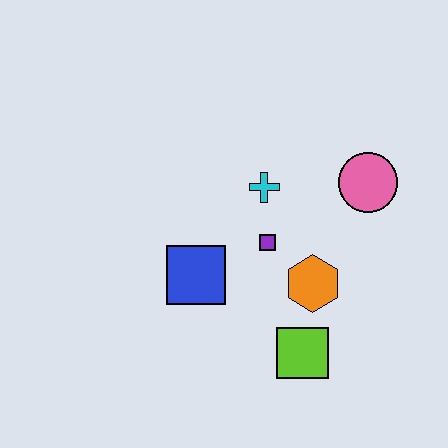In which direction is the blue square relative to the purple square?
The blue square is to the left of the purple square.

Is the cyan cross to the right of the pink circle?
No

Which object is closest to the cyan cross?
The purple square is closest to the cyan cross.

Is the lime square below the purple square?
Yes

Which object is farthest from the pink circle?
The blue square is farthest from the pink circle.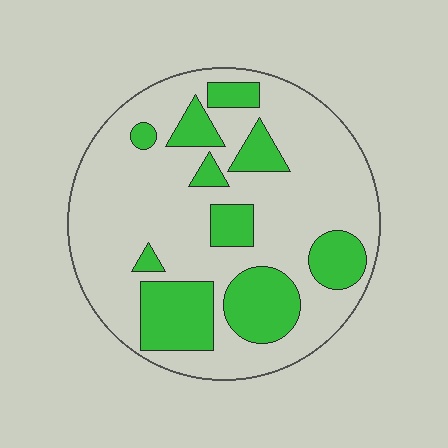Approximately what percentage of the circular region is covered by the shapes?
Approximately 30%.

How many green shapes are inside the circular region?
10.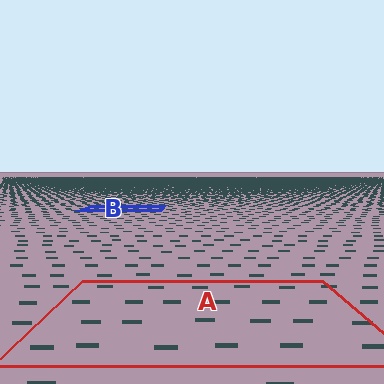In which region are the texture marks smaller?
The texture marks are smaller in region B, because it is farther away.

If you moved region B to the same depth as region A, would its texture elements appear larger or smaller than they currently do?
They would appear larger. At a closer depth, the same texture elements are projected at a bigger on-screen size.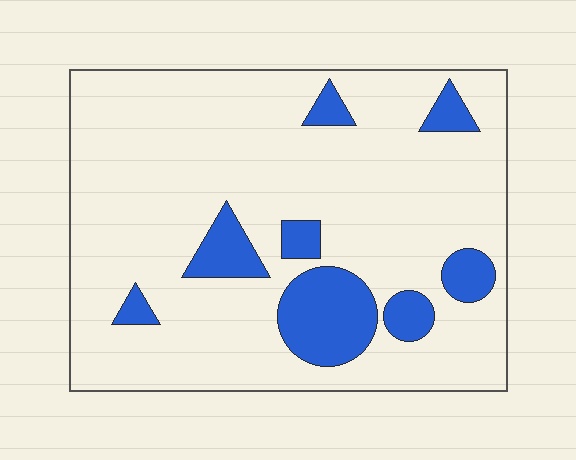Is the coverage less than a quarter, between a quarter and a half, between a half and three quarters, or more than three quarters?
Less than a quarter.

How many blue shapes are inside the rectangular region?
8.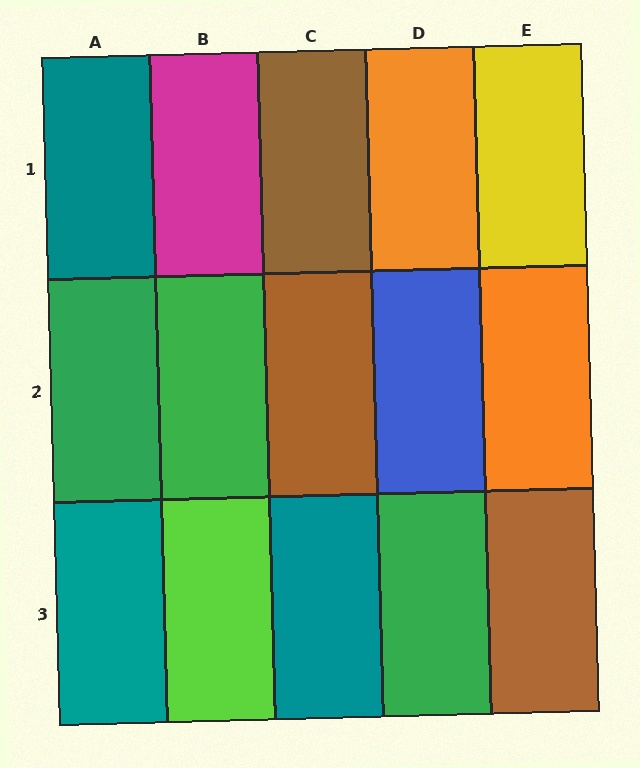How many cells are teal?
3 cells are teal.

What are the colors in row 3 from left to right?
Teal, lime, teal, green, brown.